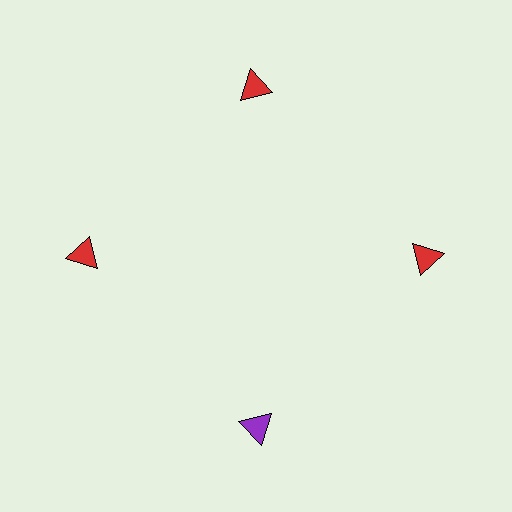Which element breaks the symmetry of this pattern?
The purple triangle at roughly the 6 o'clock position breaks the symmetry. All other shapes are red triangles.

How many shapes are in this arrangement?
There are 4 shapes arranged in a ring pattern.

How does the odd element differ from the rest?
It has a different color: purple instead of red.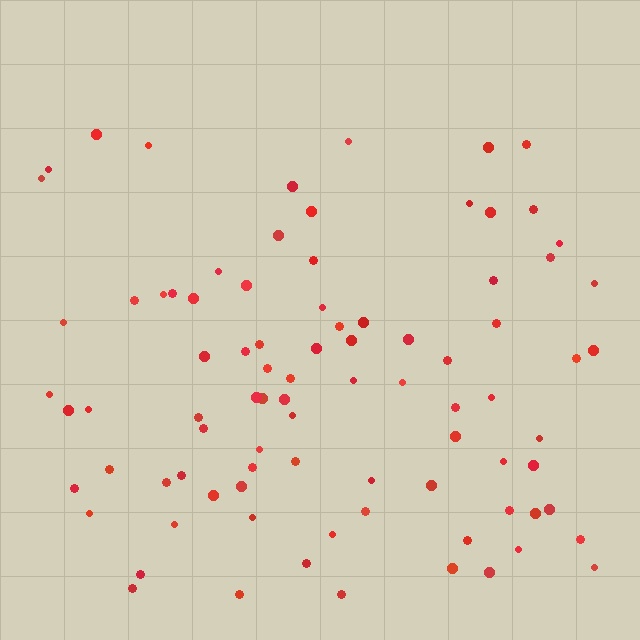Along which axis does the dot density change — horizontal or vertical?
Vertical.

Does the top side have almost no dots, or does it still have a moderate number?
Still a moderate number, just noticeably fewer than the bottom.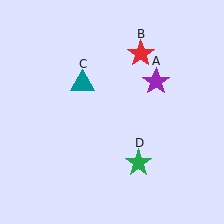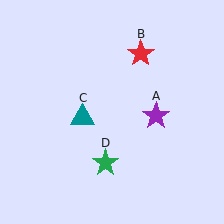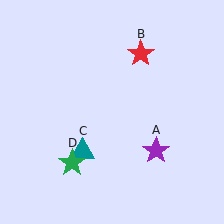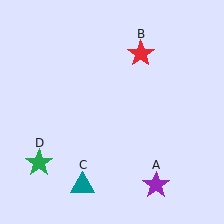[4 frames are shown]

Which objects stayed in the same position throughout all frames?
Red star (object B) remained stationary.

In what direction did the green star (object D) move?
The green star (object D) moved left.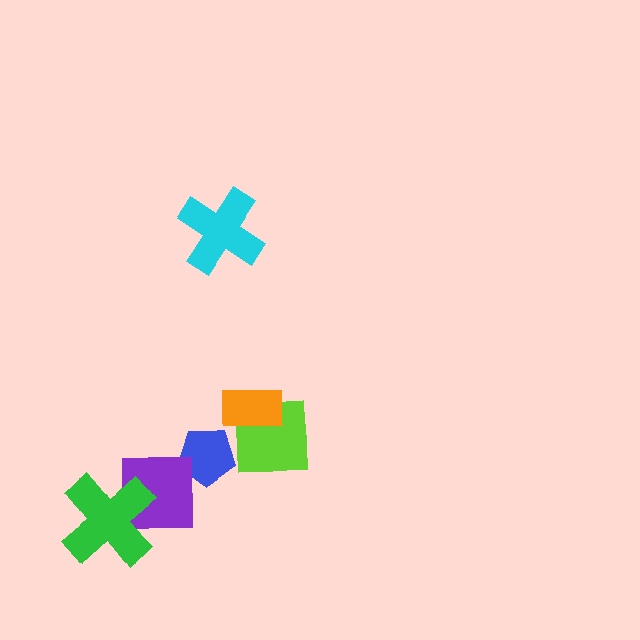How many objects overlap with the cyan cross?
0 objects overlap with the cyan cross.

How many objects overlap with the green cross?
1 object overlaps with the green cross.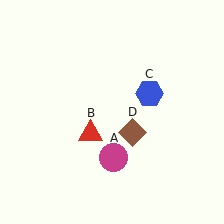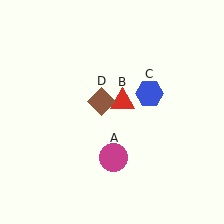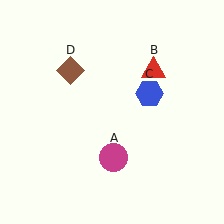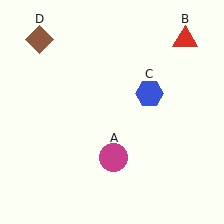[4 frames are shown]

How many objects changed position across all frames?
2 objects changed position: red triangle (object B), brown diamond (object D).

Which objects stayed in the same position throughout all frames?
Magenta circle (object A) and blue hexagon (object C) remained stationary.